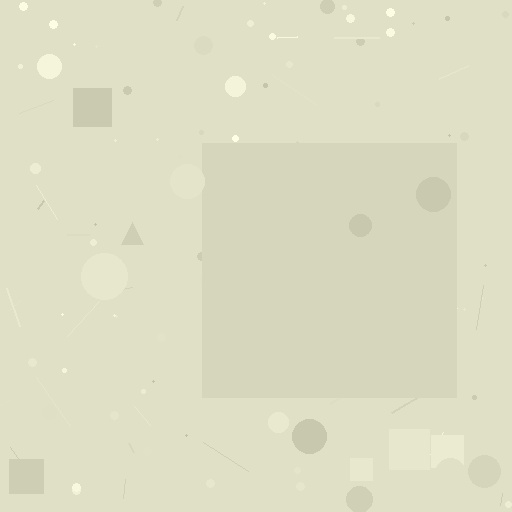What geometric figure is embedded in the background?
A square is embedded in the background.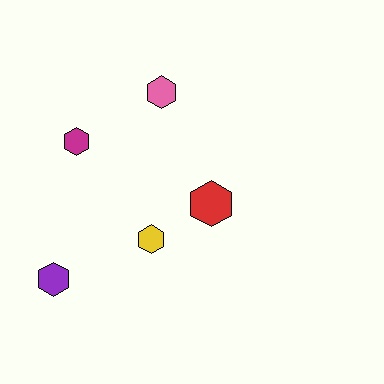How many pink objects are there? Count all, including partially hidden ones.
There is 1 pink object.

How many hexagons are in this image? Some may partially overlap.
There are 5 hexagons.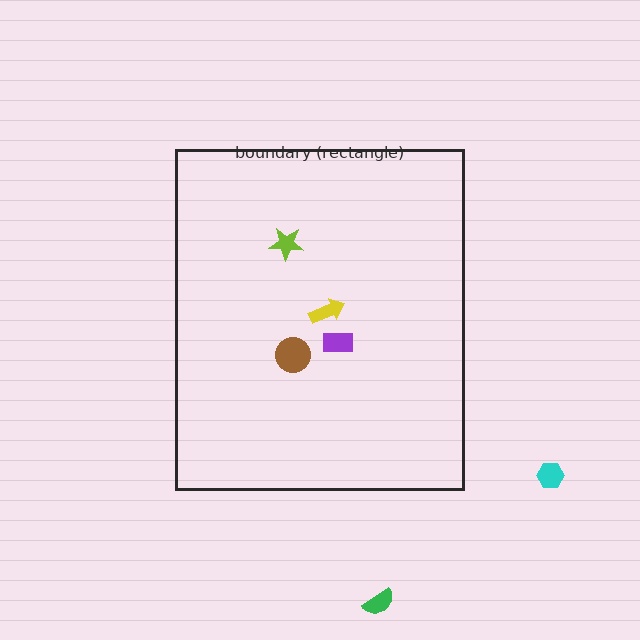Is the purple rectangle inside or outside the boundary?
Inside.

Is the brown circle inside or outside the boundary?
Inside.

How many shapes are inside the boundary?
4 inside, 2 outside.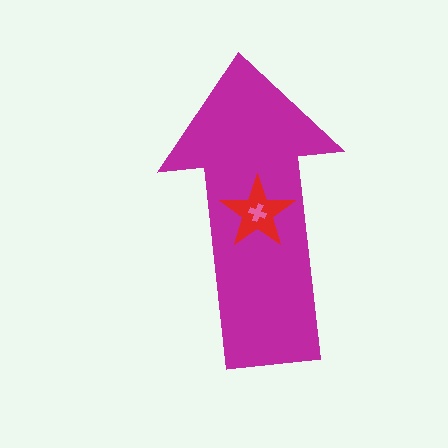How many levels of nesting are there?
3.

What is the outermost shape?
The magenta arrow.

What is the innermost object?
The pink cross.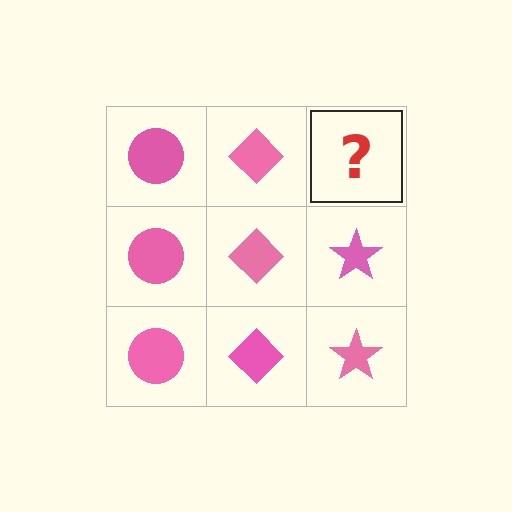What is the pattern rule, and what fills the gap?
The rule is that each column has a consistent shape. The gap should be filled with a pink star.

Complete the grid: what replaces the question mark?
The question mark should be replaced with a pink star.